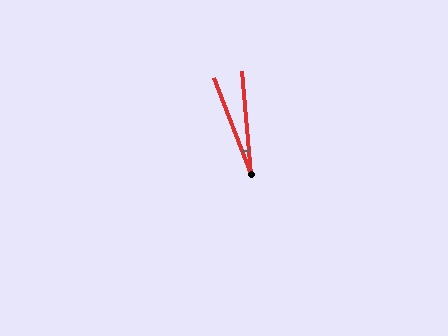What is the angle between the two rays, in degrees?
Approximately 16 degrees.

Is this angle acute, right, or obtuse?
It is acute.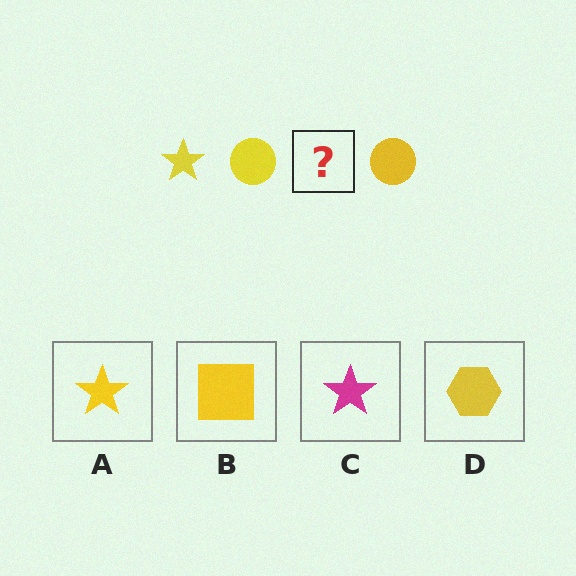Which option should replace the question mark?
Option A.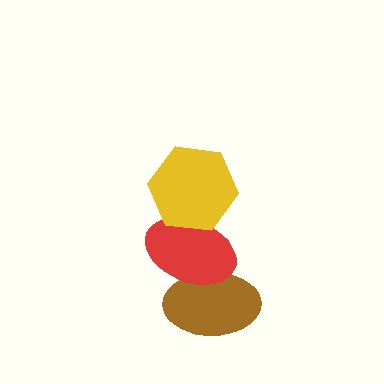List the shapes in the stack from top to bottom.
From top to bottom: the yellow hexagon, the red ellipse, the brown ellipse.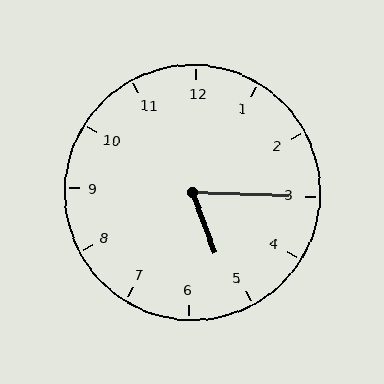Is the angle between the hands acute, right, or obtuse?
It is acute.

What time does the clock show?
5:15.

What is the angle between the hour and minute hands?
Approximately 68 degrees.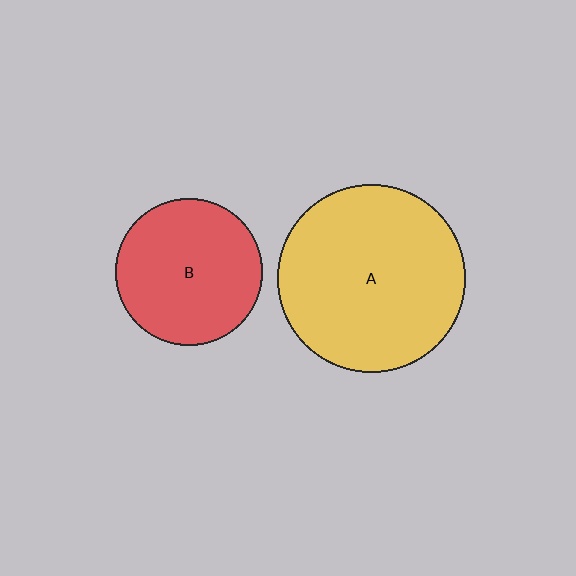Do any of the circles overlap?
No, none of the circles overlap.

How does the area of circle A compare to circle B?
Approximately 1.6 times.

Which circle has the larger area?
Circle A (yellow).